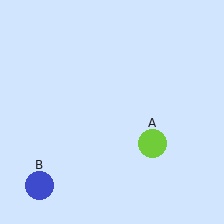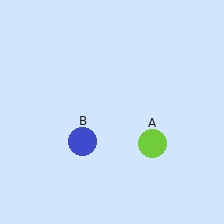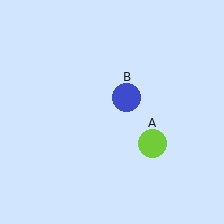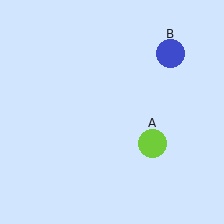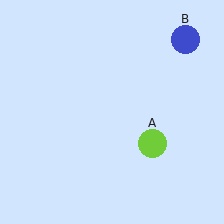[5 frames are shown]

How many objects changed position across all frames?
1 object changed position: blue circle (object B).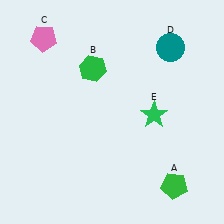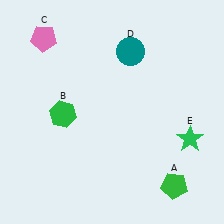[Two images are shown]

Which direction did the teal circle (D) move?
The teal circle (D) moved left.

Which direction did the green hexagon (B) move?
The green hexagon (B) moved down.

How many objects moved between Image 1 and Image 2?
3 objects moved between the two images.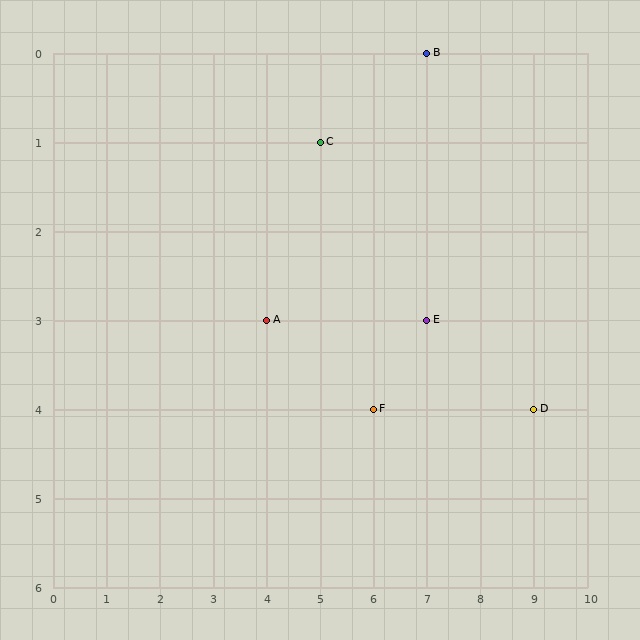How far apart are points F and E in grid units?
Points F and E are 1 column and 1 row apart (about 1.4 grid units diagonally).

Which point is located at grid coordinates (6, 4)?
Point F is at (6, 4).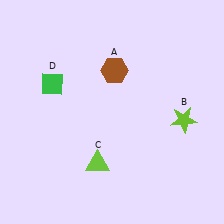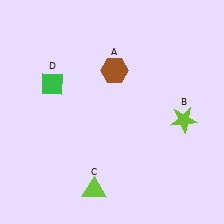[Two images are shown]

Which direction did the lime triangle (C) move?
The lime triangle (C) moved down.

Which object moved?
The lime triangle (C) moved down.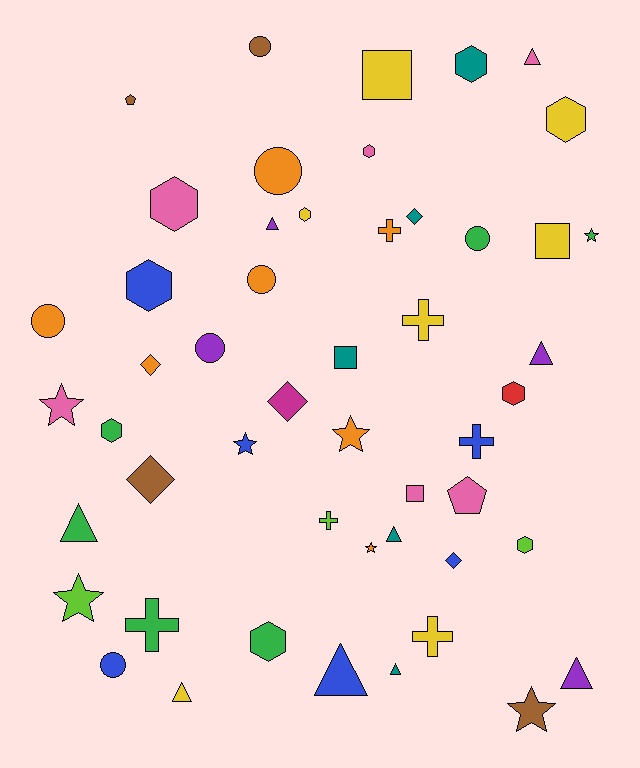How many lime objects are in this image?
There are 3 lime objects.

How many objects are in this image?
There are 50 objects.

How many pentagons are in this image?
There are 2 pentagons.